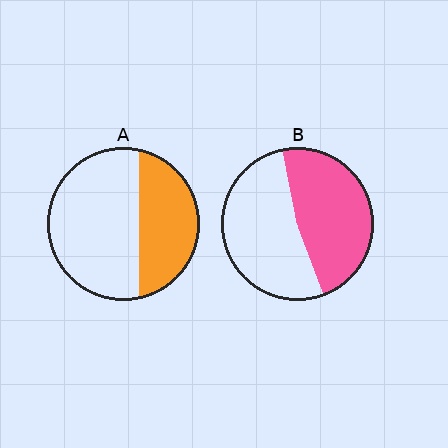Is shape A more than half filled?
No.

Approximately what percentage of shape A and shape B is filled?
A is approximately 35% and B is approximately 50%.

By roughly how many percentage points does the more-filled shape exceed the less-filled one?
By roughly 10 percentage points (B over A).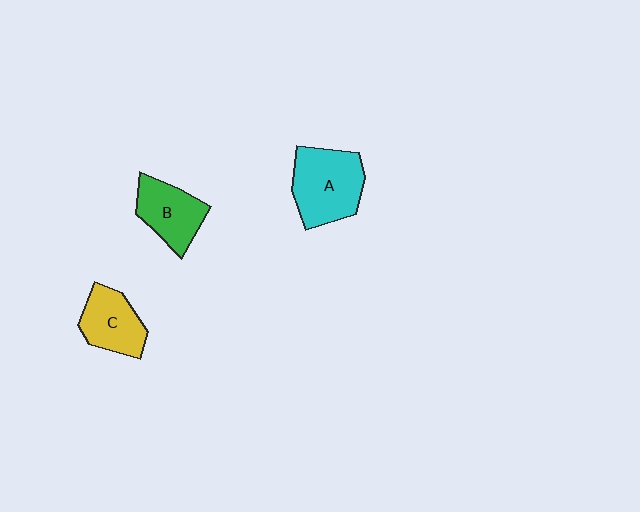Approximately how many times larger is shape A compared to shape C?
Approximately 1.4 times.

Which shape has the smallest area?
Shape C (yellow).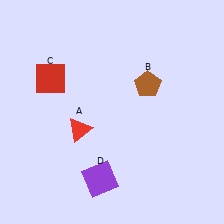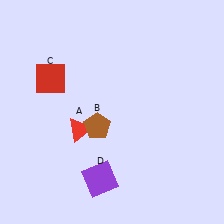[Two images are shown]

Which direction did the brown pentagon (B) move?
The brown pentagon (B) moved left.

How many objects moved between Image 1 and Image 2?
1 object moved between the two images.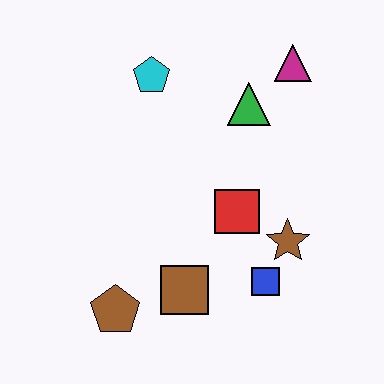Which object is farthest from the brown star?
The cyan pentagon is farthest from the brown star.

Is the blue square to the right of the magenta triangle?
No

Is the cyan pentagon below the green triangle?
No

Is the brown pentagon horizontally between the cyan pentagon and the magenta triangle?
No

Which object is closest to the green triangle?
The magenta triangle is closest to the green triangle.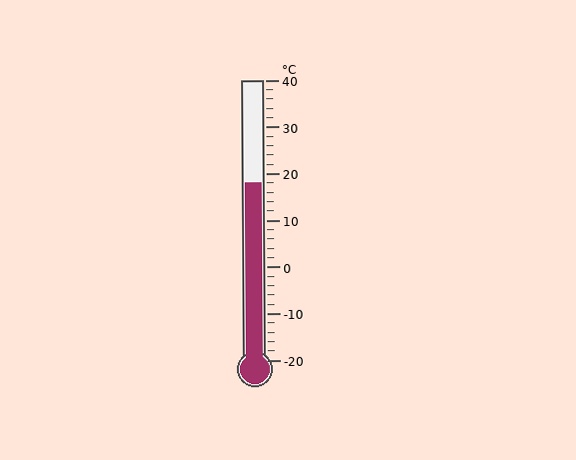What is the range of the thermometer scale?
The thermometer scale ranges from -20°C to 40°C.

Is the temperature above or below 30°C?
The temperature is below 30°C.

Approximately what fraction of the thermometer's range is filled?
The thermometer is filled to approximately 65% of its range.